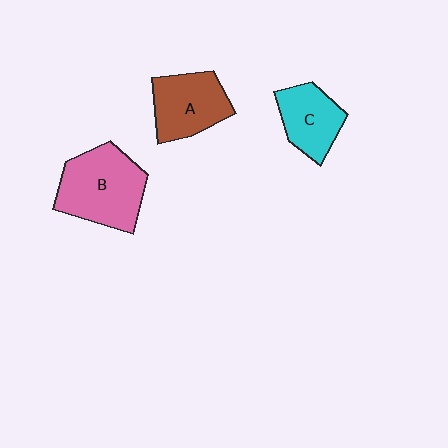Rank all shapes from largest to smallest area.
From largest to smallest: B (pink), A (brown), C (cyan).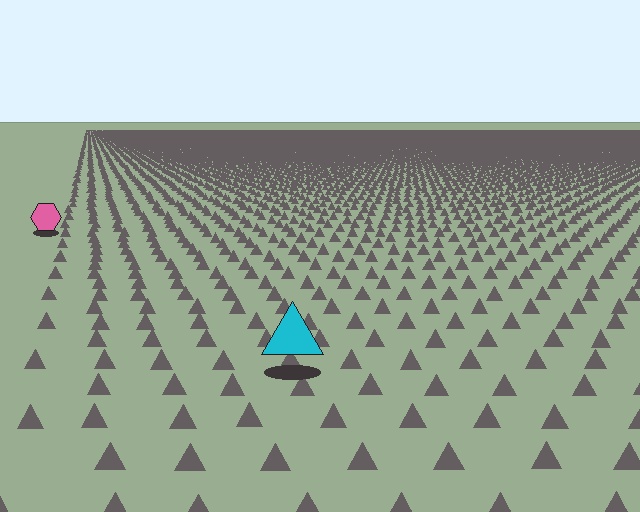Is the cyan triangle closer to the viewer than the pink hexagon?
Yes. The cyan triangle is closer — you can tell from the texture gradient: the ground texture is coarser near it.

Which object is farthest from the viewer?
The pink hexagon is farthest from the viewer. It appears smaller and the ground texture around it is denser.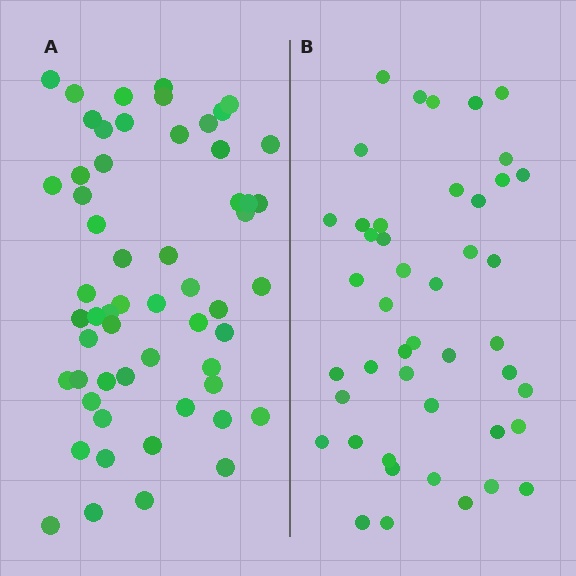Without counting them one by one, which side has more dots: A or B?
Region A (the left region) has more dots.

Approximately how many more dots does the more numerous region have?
Region A has roughly 12 or so more dots than region B.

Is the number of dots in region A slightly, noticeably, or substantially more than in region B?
Region A has noticeably more, but not dramatically so. The ratio is roughly 1.3 to 1.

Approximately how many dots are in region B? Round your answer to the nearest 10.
About 40 dots. (The exact count is 45, which rounds to 40.)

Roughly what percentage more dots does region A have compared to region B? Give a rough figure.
About 25% more.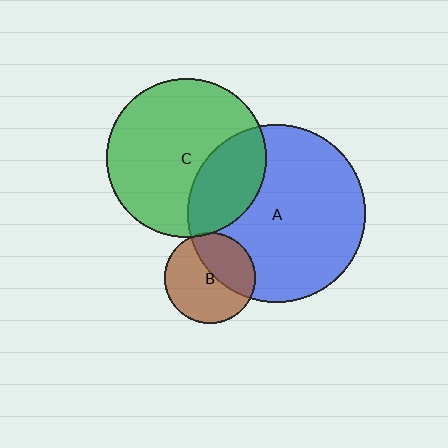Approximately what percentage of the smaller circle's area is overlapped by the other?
Approximately 5%.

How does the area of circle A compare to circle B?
Approximately 3.8 times.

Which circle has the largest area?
Circle A (blue).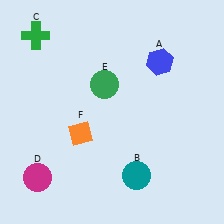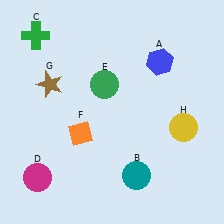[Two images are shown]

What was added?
A brown star (G), a yellow circle (H) were added in Image 2.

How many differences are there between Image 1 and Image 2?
There are 2 differences between the two images.